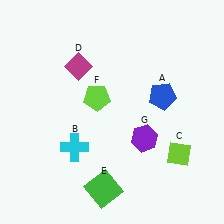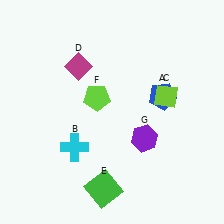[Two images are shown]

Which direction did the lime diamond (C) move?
The lime diamond (C) moved up.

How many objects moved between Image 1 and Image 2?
1 object moved between the two images.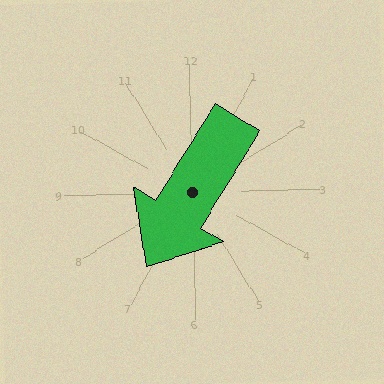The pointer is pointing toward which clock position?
Roughly 7 o'clock.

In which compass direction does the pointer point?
Southwest.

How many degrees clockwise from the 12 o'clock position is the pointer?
Approximately 213 degrees.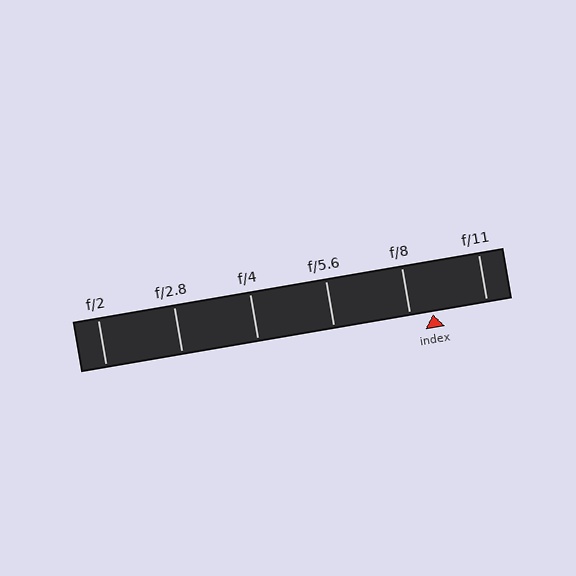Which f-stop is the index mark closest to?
The index mark is closest to f/8.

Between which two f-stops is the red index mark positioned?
The index mark is between f/8 and f/11.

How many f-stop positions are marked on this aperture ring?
There are 6 f-stop positions marked.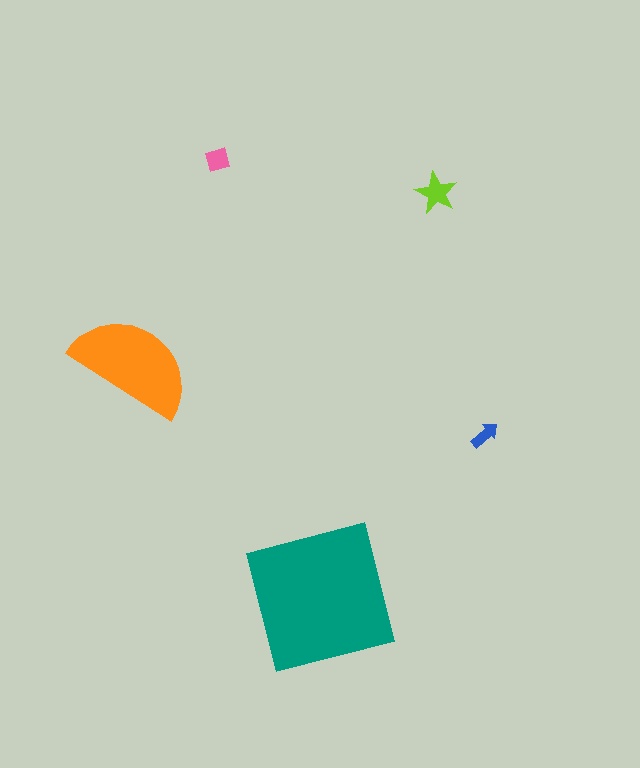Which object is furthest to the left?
The orange semicircle is leftmost.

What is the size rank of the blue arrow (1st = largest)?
5th.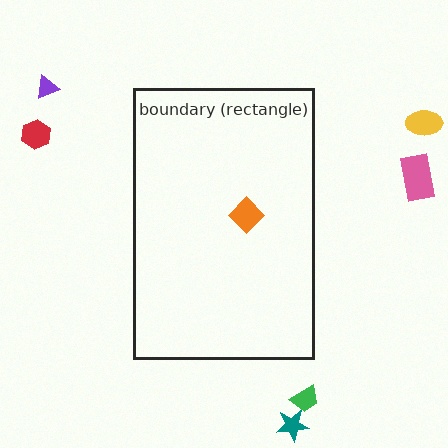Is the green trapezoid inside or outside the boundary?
Outside.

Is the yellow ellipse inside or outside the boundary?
Outside.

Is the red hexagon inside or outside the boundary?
Outside.